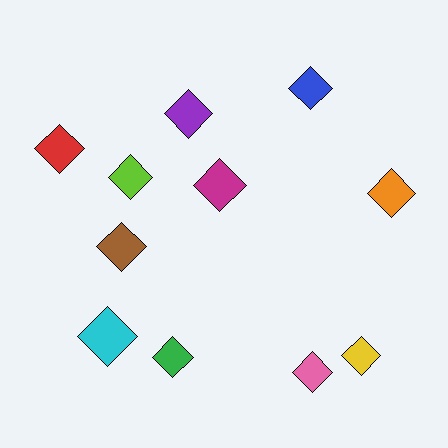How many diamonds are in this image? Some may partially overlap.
There are 11 diamonds.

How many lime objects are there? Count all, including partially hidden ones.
There is 1 lime object.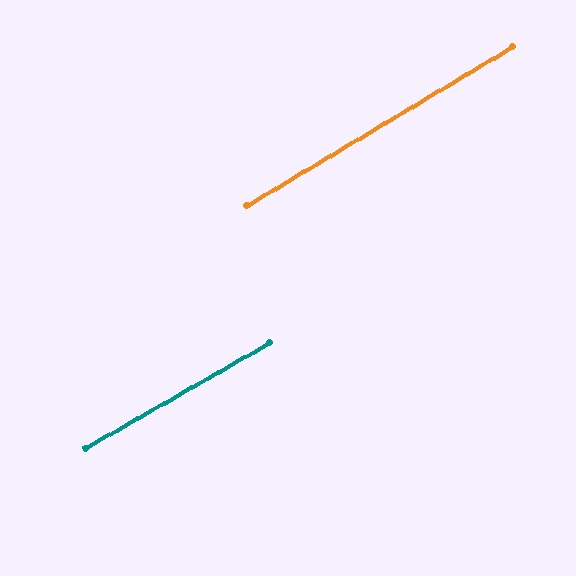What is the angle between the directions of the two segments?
Approximately 1 degree.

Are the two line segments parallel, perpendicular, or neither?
Parallel — their directions differ by only 1.3°.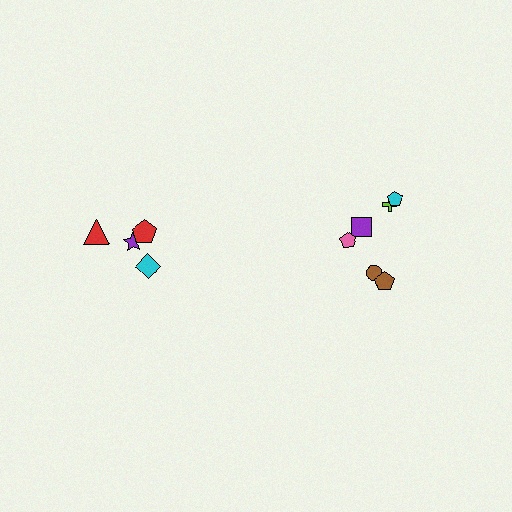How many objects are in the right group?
There are 6 objects.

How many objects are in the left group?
There are 4 objects.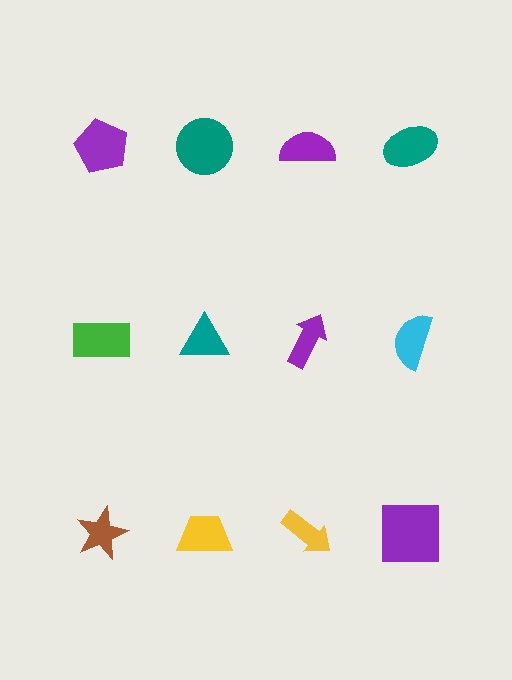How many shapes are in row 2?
4 shapes.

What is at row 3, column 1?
A brown star.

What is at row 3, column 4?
A purple square.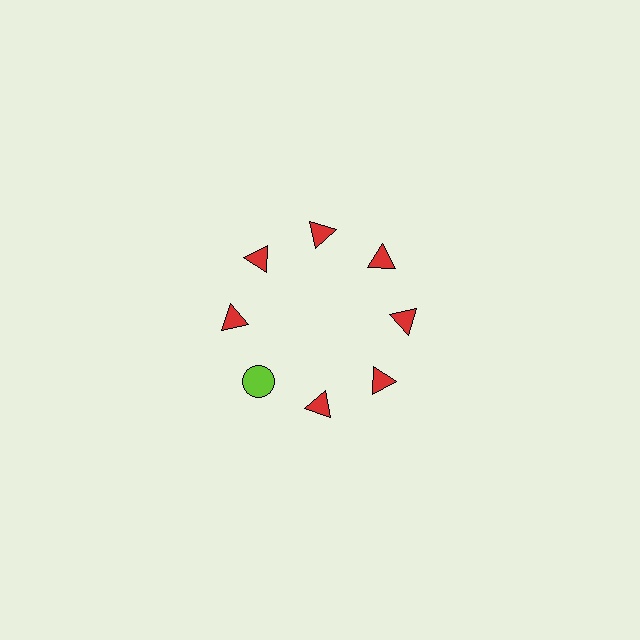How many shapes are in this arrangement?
There are 8 shapes arranged in a ring pattern.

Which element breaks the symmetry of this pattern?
The lime circle at roughly the 8 o'clock position breaks the symmetry. All other shapes are red triangles.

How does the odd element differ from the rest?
It differs in both color (lime instead of red) and shape (circle instead of triangle).